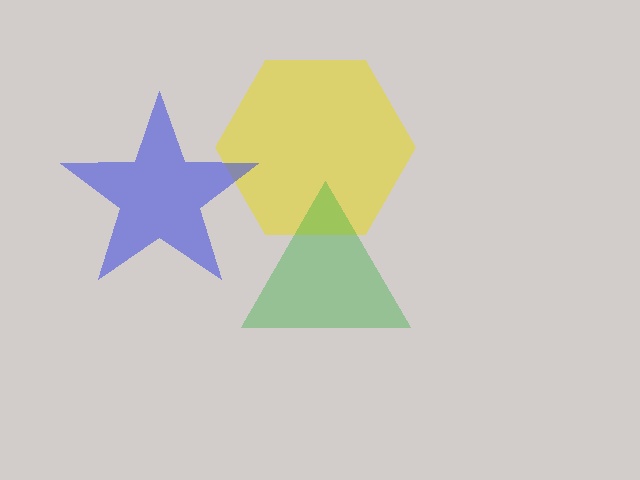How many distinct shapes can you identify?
There are 3 distinct shapes: a yellow hexagon, a blue star, a green triangle.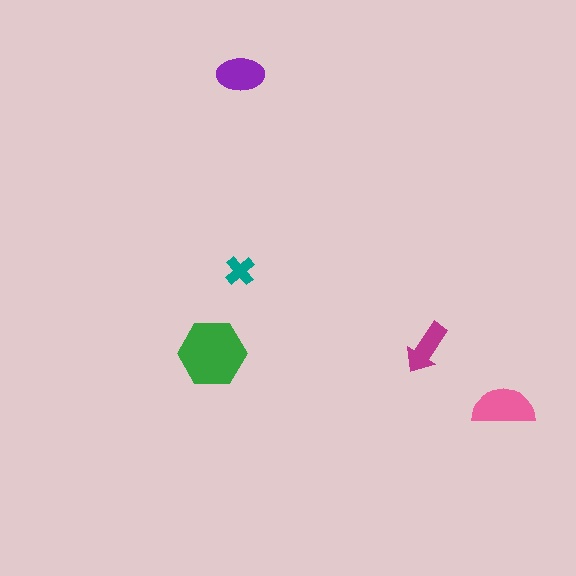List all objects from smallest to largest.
The teal cross, the magenta arrow, the purple ellipse, the pink semicircle, the green hexagon.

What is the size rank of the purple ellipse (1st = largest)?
3rd.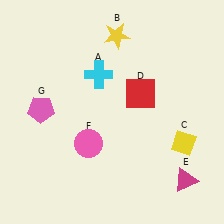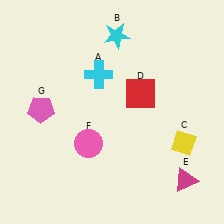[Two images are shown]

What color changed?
The star (B) changed from yellow in Image 1 to cyan in Image 2.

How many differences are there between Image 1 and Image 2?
There is 1 difference between the two images.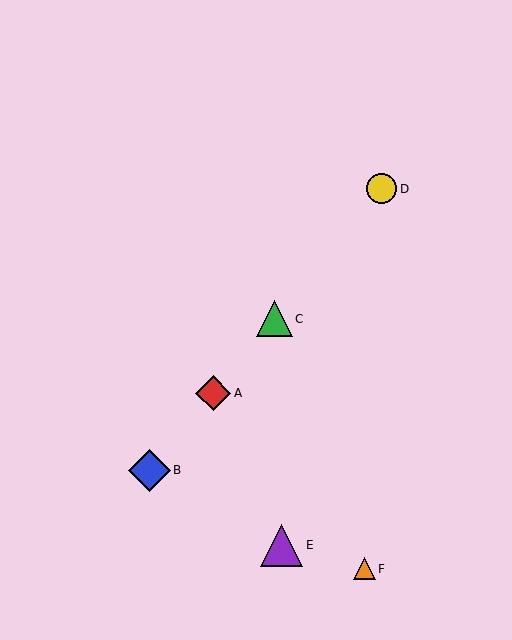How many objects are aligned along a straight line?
4 objects (A, B, C, D) are aligned along a straight line.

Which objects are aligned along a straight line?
Objects A, B, C, D are aligned along a straight line.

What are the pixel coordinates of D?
Object D is at (381, 189).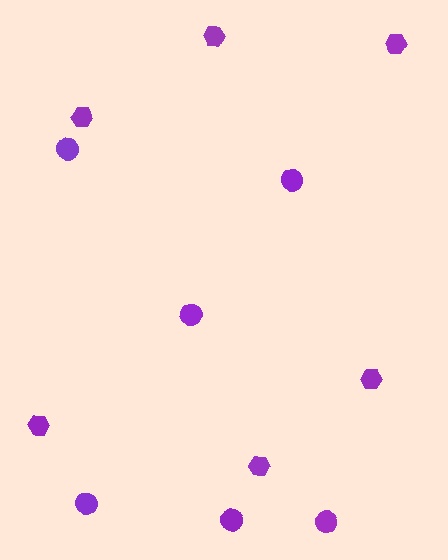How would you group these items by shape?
There are 2 groups: one group of circles (6) and one group of hexagons (6).